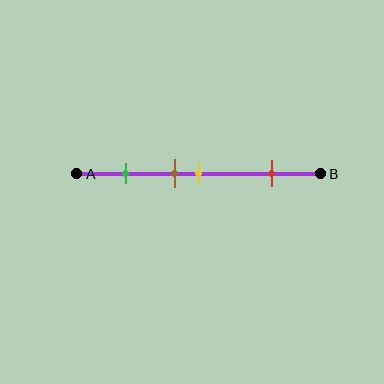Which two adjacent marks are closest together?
The brown and yellow marks are the closest adjacent pair.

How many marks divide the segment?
There are 4 marks dividing the segment.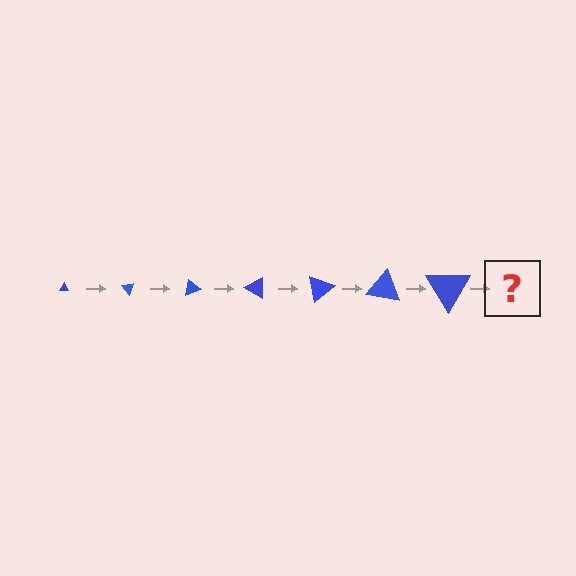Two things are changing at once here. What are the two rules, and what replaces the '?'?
The two rules are that the triangle grows larger each step and it rotates 50 degrees each step. The '?' should be a triangle, larger than the previous one and rotated 350 degrees from the start.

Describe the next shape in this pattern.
It should be a triangle, larger than the previous one and rotated 350 degrees from the start.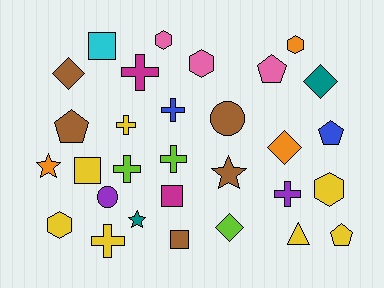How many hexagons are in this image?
There are 5 hexagons.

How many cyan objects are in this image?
There is 1 cyan object.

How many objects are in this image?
There are 30 objects.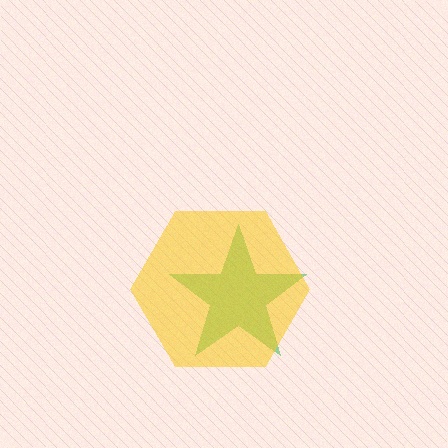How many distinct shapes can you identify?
There are 2 distinct shapes: a green star, a yellow hexagon.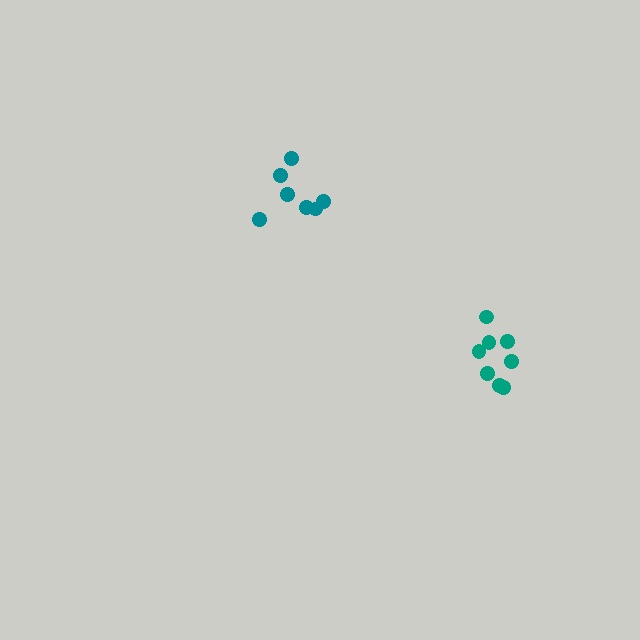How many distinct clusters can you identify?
There are 2 distinct clusters.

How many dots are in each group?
Group 1: 7 dots, Group 2: 8 dots (15 total).